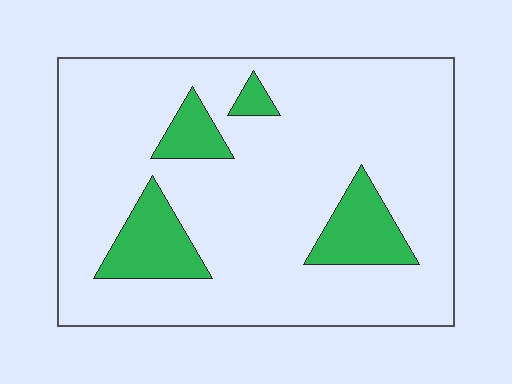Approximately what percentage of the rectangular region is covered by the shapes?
Approximately 15%.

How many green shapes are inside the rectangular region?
4.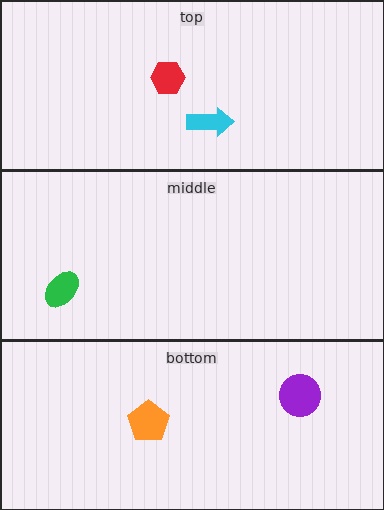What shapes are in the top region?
The cyan arrow, the red hexagon.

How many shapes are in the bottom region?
2.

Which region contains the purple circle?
The bottom region.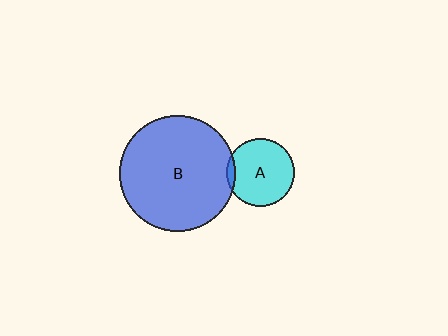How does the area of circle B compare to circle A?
Approximately 2.9 times.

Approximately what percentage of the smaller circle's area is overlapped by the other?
Approximately 5%.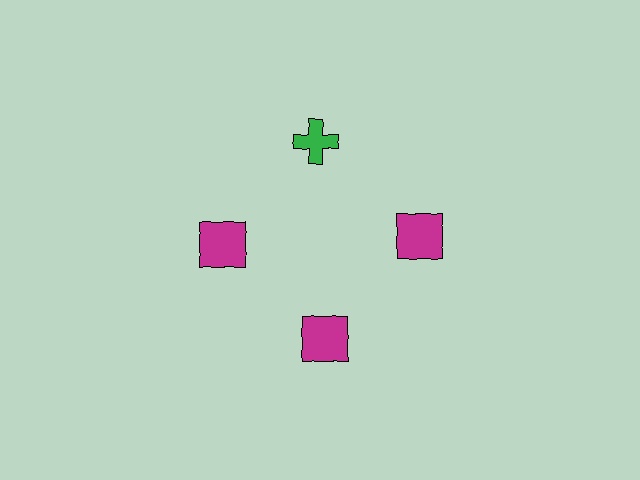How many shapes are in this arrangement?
There are 4 shapes arranged in a ring pattern.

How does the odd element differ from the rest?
It differs in both color (green instead of magenta) and shape (cross instead of square).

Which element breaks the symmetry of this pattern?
The green cross at roughly the 12 o'clock position breaks the symmetry. All other shapes are magenta squares.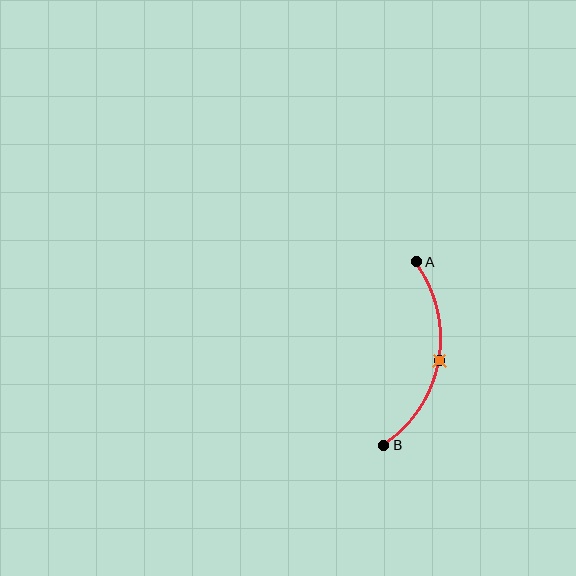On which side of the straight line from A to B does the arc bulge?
The arc bulges to the right of the straight line connecting A and B.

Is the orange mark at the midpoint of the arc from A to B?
Yes. The orange mark lies on the arc at equal arc-length from both A and B — it is the arc midpoint.